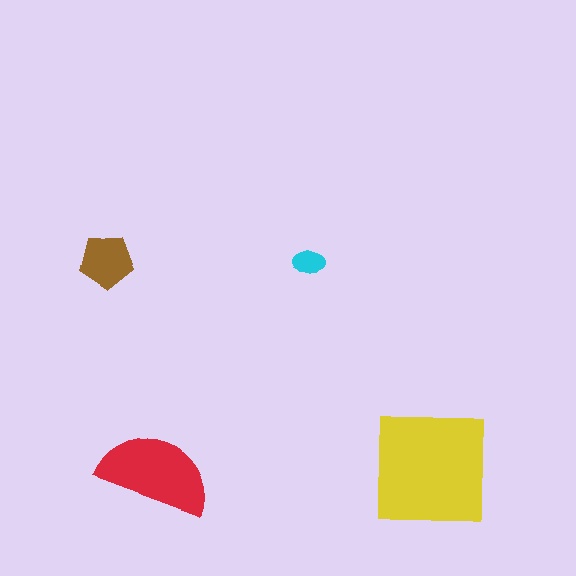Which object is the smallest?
The cyan ellipse.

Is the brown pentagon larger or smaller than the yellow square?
Smaller.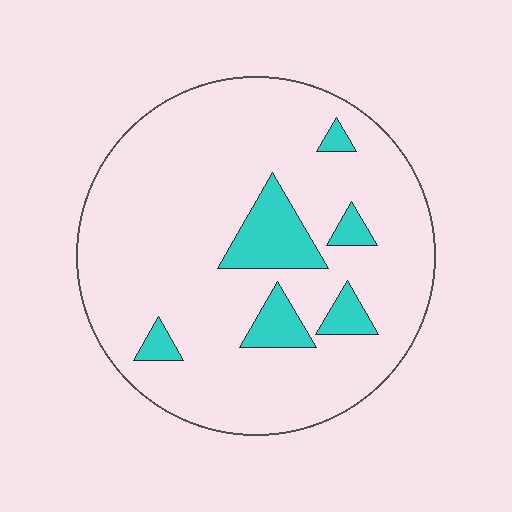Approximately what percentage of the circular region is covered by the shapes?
Approximately 15%.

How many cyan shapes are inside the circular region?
6.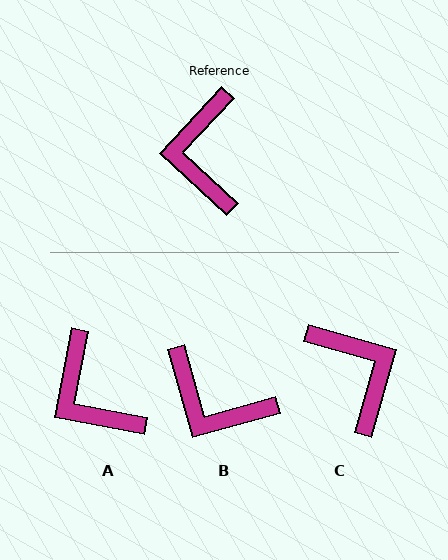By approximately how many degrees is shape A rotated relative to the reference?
Approximately 32 degrees counter-clockwise.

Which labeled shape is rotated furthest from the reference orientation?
C, about 153 degrees away.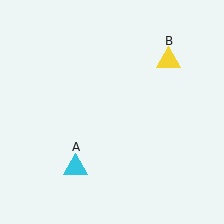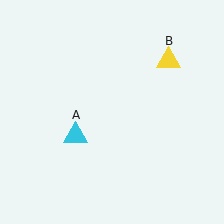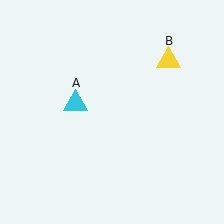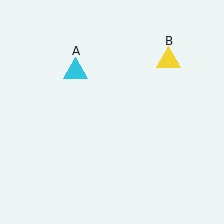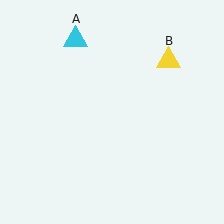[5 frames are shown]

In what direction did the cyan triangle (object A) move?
The cyan triangle (object A) moved up.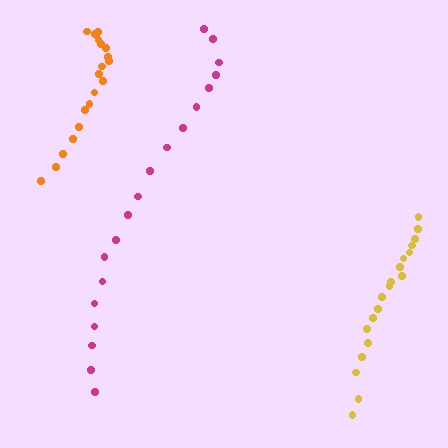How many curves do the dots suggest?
There are 3 distinct paths.